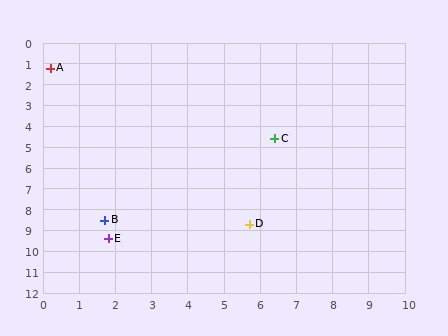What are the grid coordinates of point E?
Point E is at approximately (1.8, 9.4).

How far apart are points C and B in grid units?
Points C and B are about 6.1 grid units apart.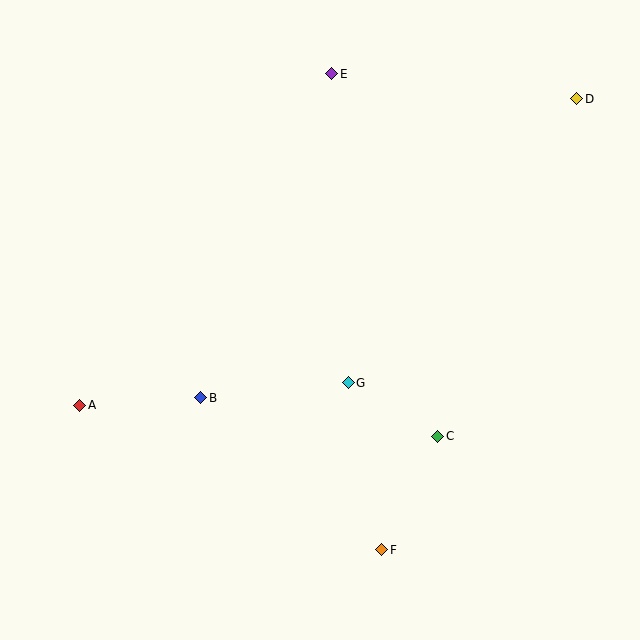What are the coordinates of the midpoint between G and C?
The midpoint between G and C is at (393, 410).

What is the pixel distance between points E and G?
The distance between E and G is 310 pixels.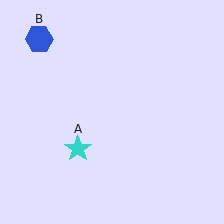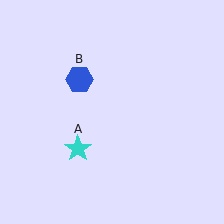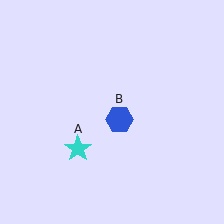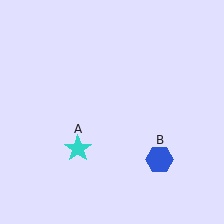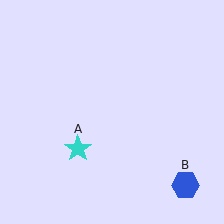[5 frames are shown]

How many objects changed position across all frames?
1 object changed position: blue hexagon (object B).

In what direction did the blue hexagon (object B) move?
The blue hexagon (object B) moved down and to the right.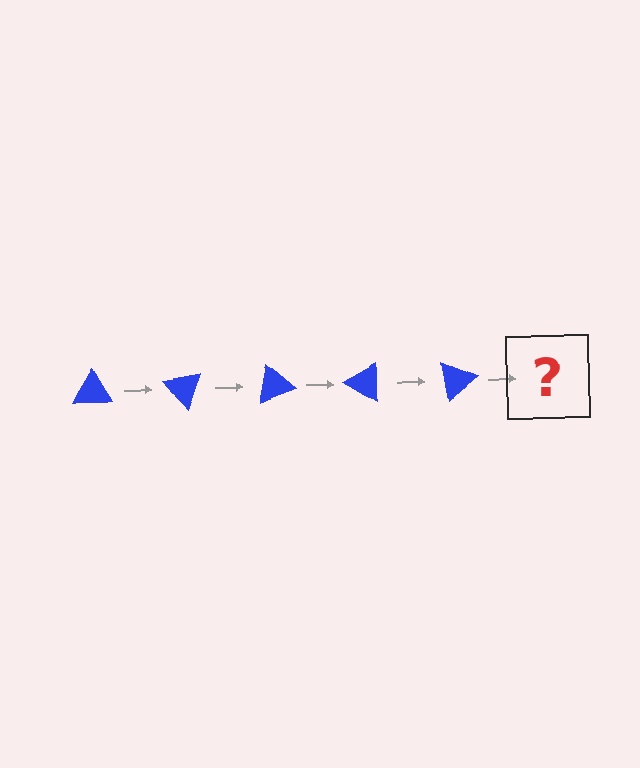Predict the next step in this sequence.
The next step is a blue triangle rotated 250 degrees.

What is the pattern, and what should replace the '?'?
The pattern is that the triangle rotates 50 degrees each step. The '?' should be a blue triangle rotated 250 degrees.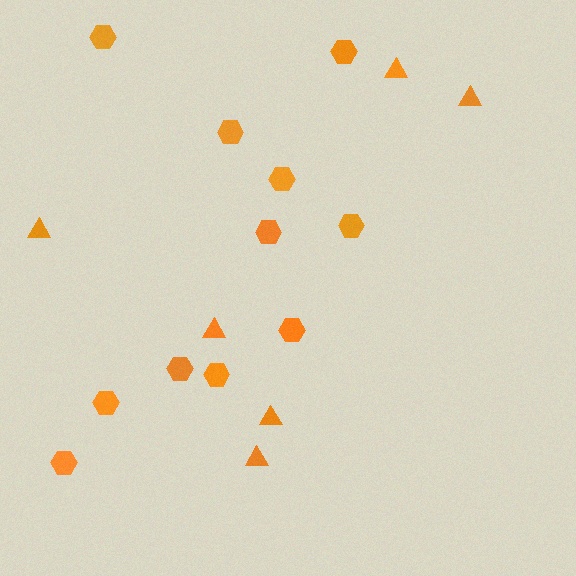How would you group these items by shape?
There are 2 groups: one group of hexagons (11) and one group of triangles (6).